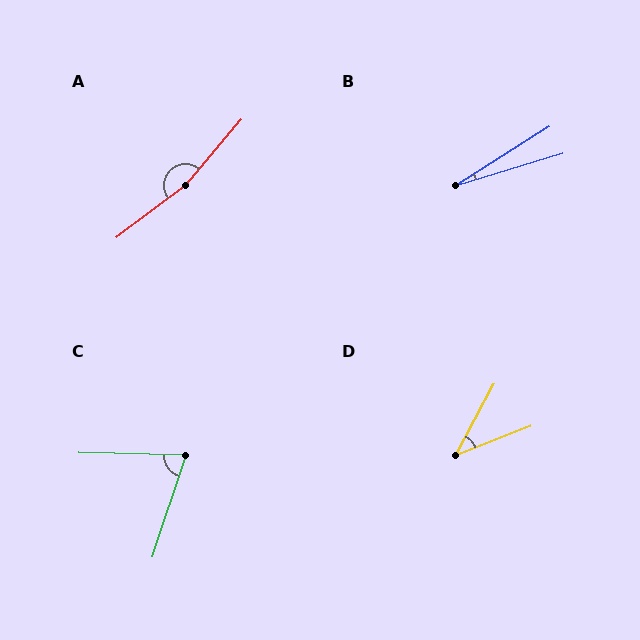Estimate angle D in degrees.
Approximately 40 degrees.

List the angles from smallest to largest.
B (16°), D (40°), C (73°), A (167°).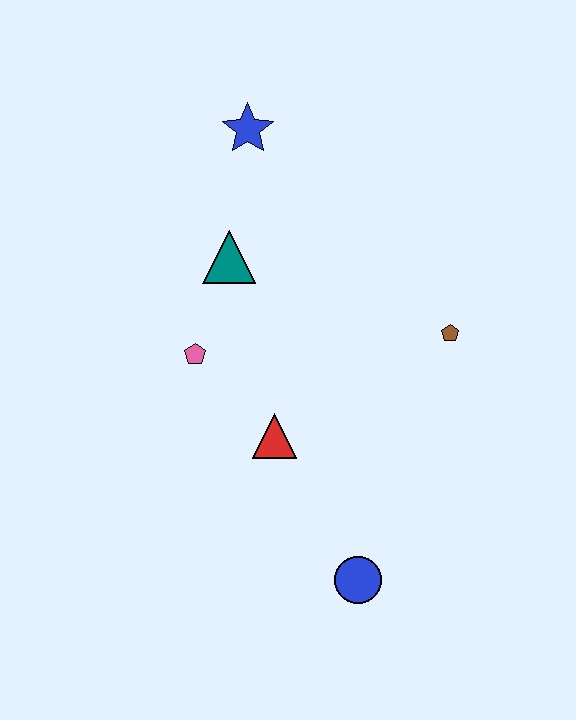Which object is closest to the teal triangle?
The pink pentagon is closest to the teal triangle.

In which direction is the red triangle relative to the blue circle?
The red triangle is above the blue circle.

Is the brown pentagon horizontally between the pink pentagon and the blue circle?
No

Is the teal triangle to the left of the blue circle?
Yes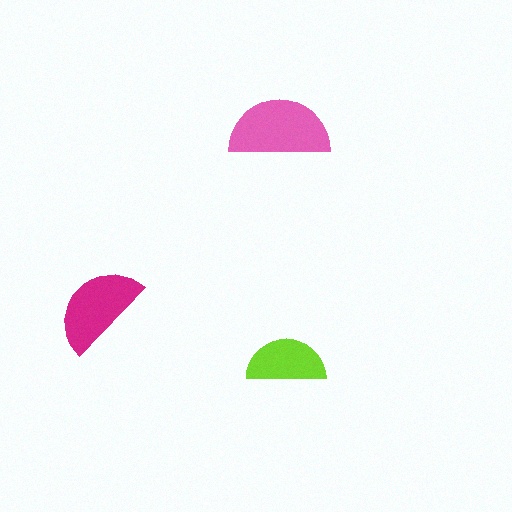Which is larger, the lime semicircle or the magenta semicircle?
The magenta one.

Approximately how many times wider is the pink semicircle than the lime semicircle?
About 1.5 times wider.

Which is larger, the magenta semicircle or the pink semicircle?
The pink one.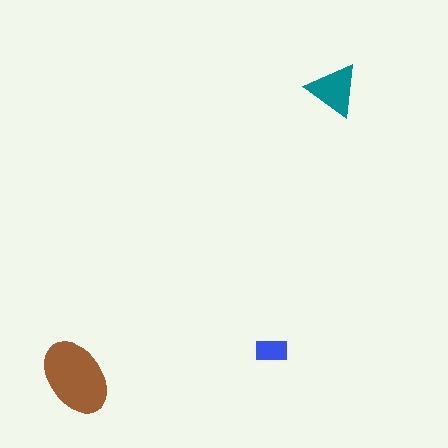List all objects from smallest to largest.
The blue rectangle, the teal triangle, the brown ellipse.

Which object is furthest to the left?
The brown ellipse is leftmost.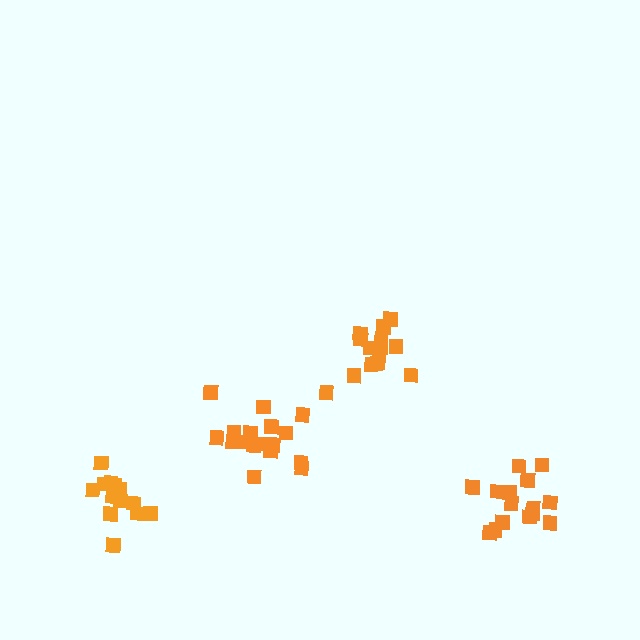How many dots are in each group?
Group 1: 17 dots, Group 2: 14 dots, Group 3: 14 dots, Group 4: 16 dots (61 total).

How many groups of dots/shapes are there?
There are 4 groups.